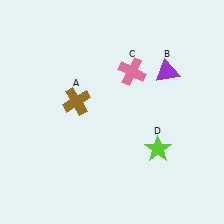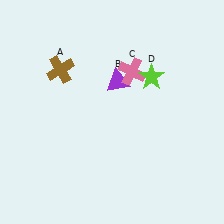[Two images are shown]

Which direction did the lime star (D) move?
The lime star (D) moved up.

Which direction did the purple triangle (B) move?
The purple triangle (B) moved left.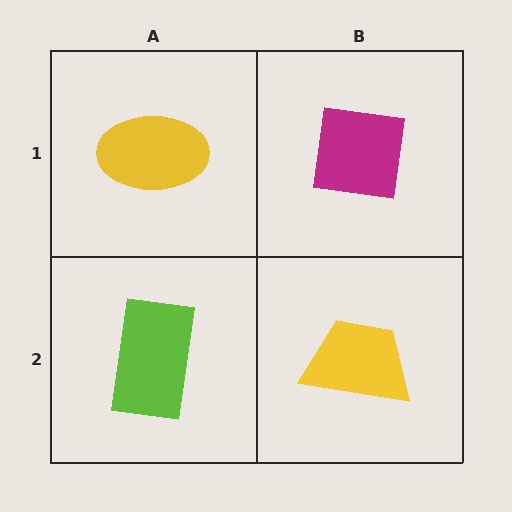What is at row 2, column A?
A lime rectangle.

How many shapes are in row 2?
2 shapes.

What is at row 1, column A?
A yellow ellipse.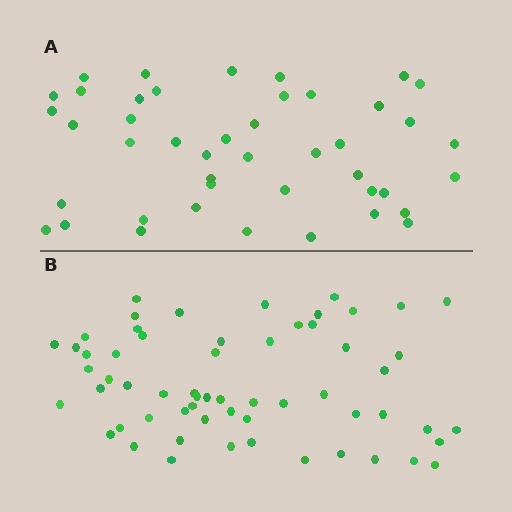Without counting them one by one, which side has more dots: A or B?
Region B (the bottom region) has more dots.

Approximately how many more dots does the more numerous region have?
Region B has approximately 15 more dots than region A.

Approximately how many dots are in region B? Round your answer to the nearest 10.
About 60 dots.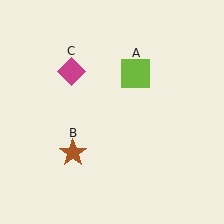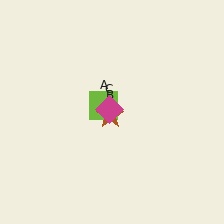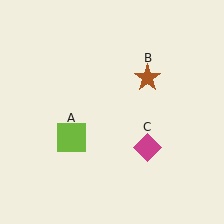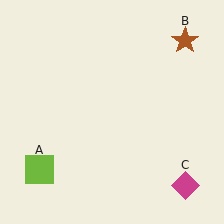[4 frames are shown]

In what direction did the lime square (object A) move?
The lime square (object A) moved down and to the left.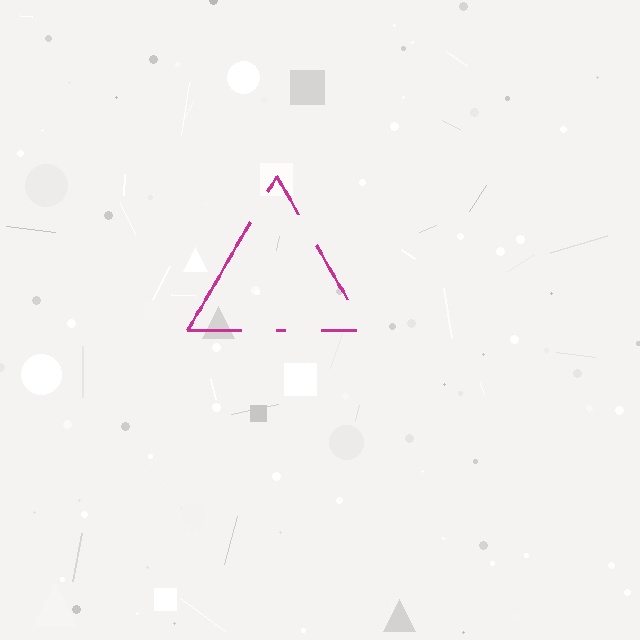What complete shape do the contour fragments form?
The contour fragments form a triangle.